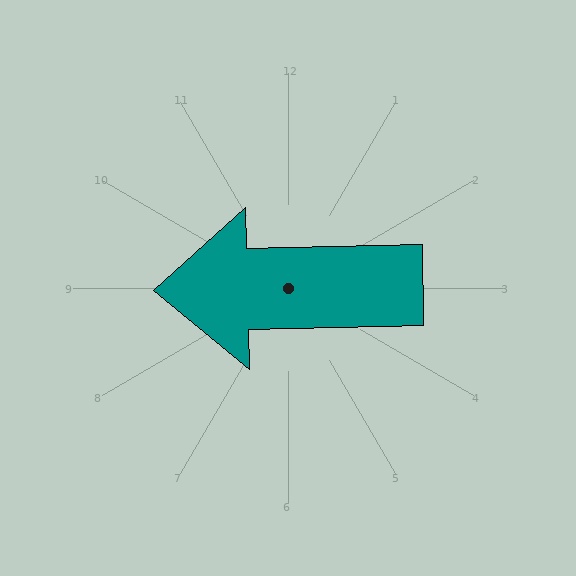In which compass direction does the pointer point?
West.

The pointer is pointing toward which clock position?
Roughly 9 o'clock.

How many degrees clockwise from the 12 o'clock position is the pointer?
Approximately 269 degrees.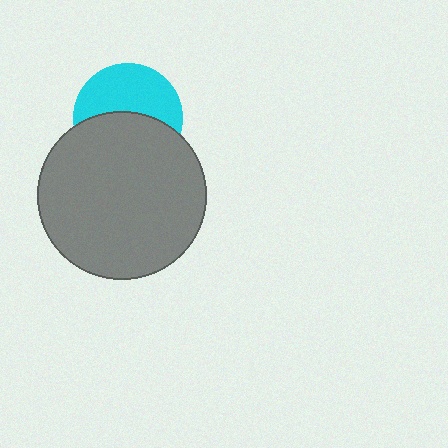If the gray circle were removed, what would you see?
You would see the complete cyan circle.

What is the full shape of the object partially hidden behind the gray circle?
The partially hidden object is a cyan circle.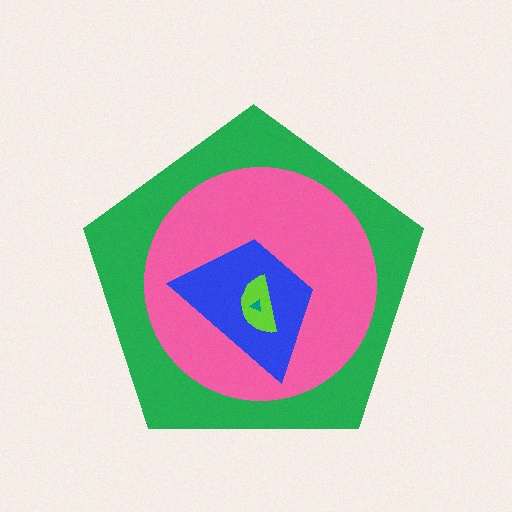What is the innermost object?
The teal triangle.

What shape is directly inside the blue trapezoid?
The lime semicircle.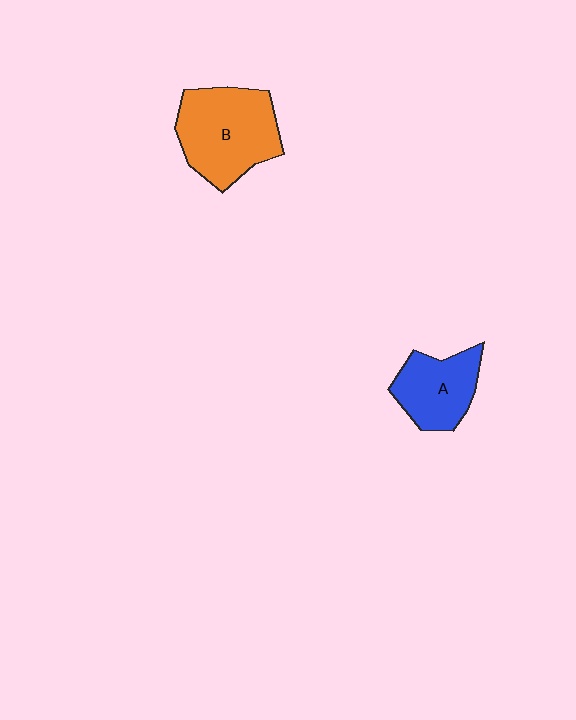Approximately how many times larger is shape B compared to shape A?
Approximately 1.5 times.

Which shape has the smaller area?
Shape A (blue).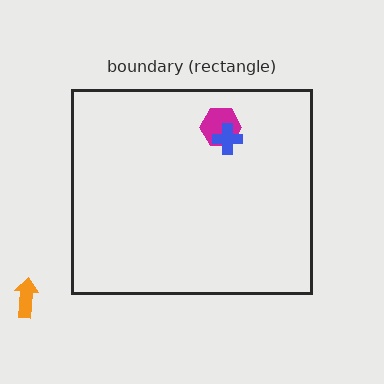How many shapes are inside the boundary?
2 inside, 1 outside.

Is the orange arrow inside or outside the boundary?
Outside.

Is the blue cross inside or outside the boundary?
Inside.